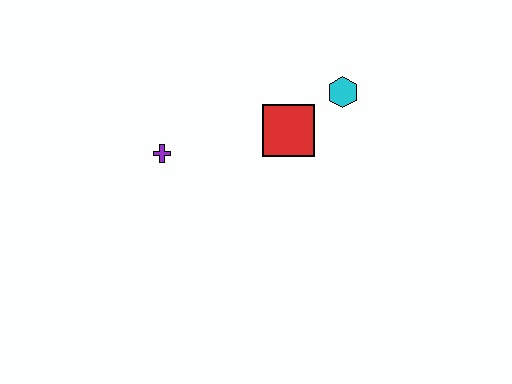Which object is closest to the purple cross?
The red square is closest to the purple cross.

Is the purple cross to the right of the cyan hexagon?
No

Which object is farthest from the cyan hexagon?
The purple cross is farthest from the cyan hexagon.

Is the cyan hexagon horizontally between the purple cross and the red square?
No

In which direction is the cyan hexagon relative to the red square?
The cyan hexagon is to the right of the red square.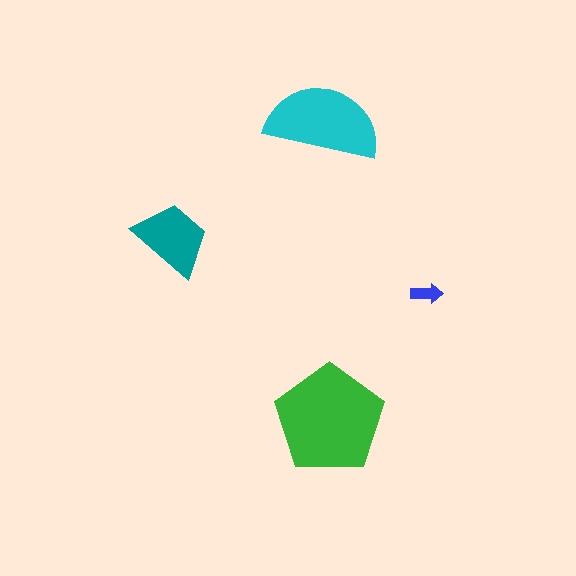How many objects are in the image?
There are 4 objects in the image.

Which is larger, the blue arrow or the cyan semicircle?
The cyan semicircle.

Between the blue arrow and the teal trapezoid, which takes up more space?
The teal trapezoid.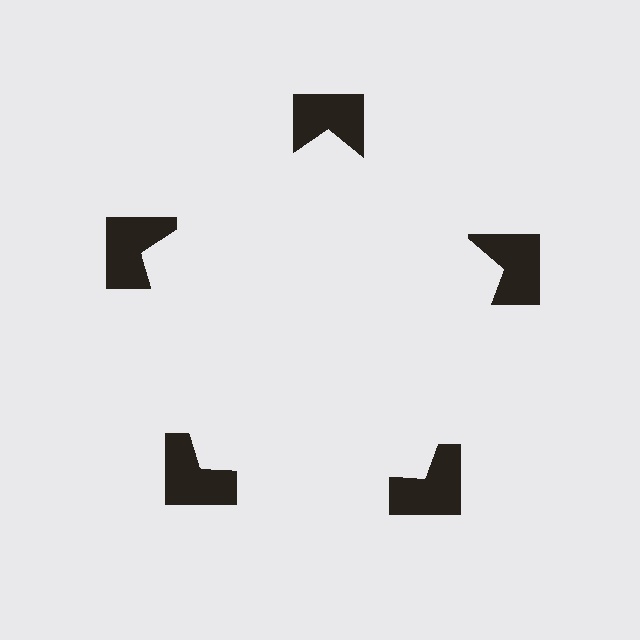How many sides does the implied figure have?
5 sides.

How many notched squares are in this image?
There are 5 — one at each vertex of the illusory pentagon.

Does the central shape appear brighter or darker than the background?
It typically appears slightly brighter than the background, even though no actual brightness change is drawn.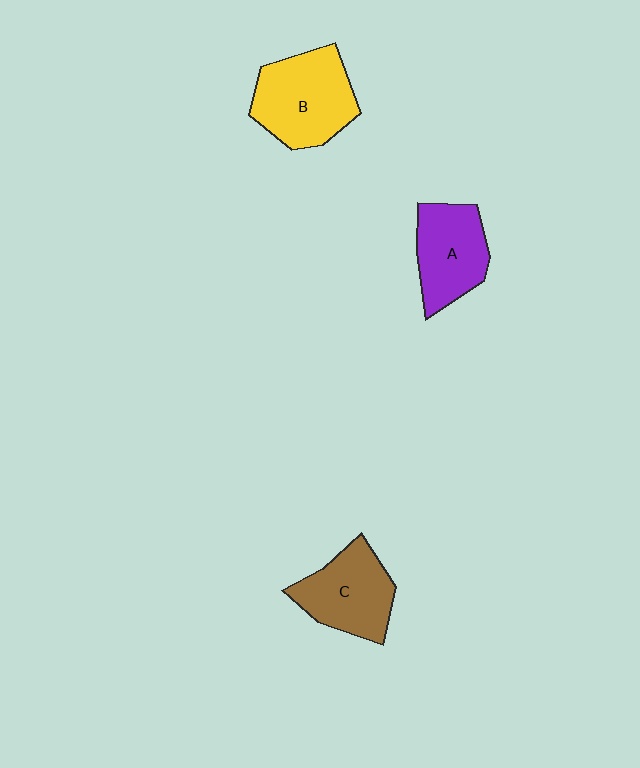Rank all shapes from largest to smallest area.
From largest to smallest: B (yellow), C (brown), A (purple).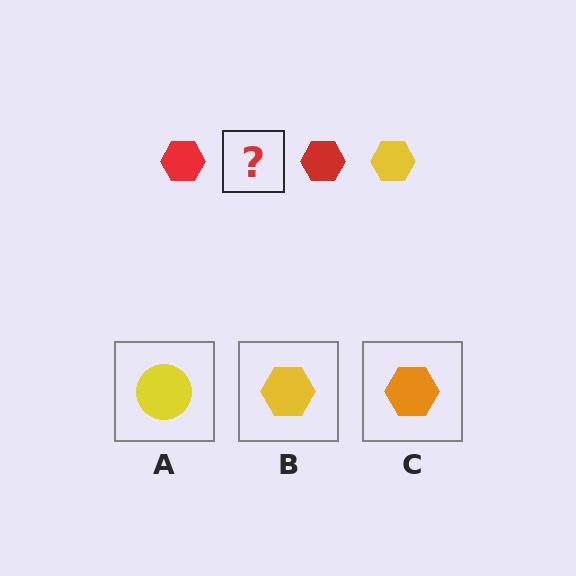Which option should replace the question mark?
Option B.